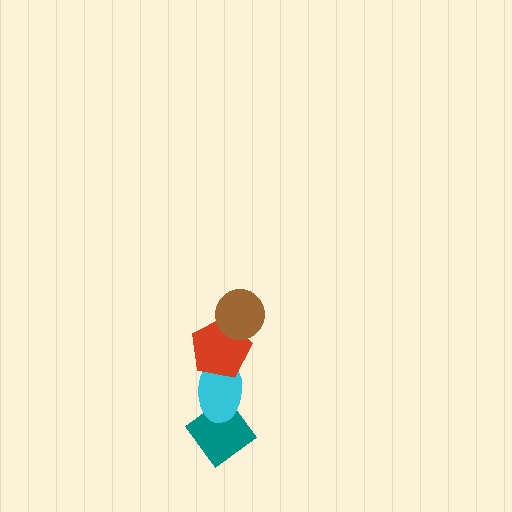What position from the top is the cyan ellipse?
The cyan ellipse is 3rd from the top.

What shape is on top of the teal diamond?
The cyan ellipse is on top of the teal diamond.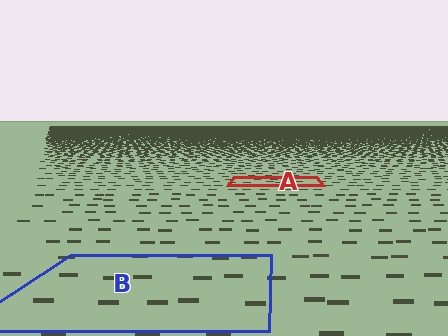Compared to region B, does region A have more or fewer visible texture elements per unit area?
Region A has more texture elements per unit area — they are packed more densely because it is farther away.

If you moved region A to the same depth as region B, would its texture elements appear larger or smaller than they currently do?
They would appear larger. At a closer depth, the same texture elements are projected at a bigger on-screen size.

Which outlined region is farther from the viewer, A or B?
Region A is farther from the viewer — the texture elements inside it appear smaller and more densely packed.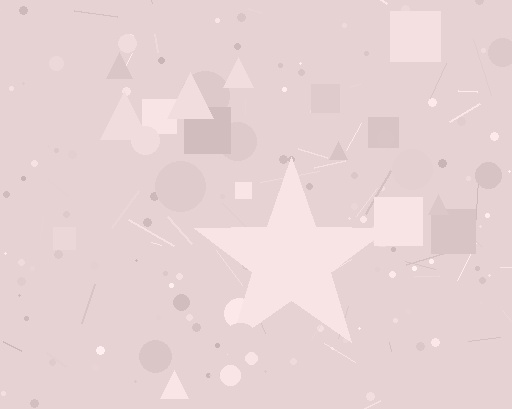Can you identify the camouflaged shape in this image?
The camouflaged shape is a star.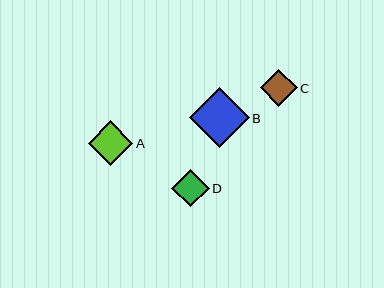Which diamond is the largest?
Diamond B is the largest with a size of approximately 60 pixels.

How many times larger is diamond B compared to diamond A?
Diamond B is approximately 1.3 times the size of diamond A.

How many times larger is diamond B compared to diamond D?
Diamond B is approximately 1.6 times the size of diamond D.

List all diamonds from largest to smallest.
From largest to smallest: B, A, D, C.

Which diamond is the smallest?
Diamond C is the smallest with a size of approximately 37 pixels.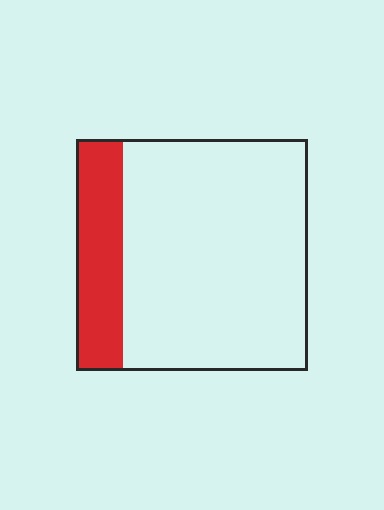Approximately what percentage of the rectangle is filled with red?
Approximately 20%.